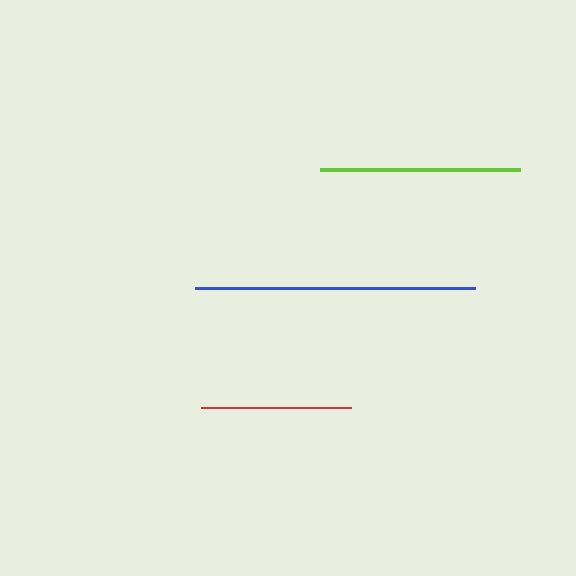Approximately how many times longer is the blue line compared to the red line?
The blue line is approximately 1.9 times the length of the red line.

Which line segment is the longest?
The blue line is the longest at approximately 280 pixels.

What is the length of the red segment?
The red segment is approximately 150 pixels long.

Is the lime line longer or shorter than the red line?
The lime line is longer than the red line.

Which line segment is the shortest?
The red line is the shortest at approximately 150 pixels.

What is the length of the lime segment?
The lime segment is approximately 200 pixels long.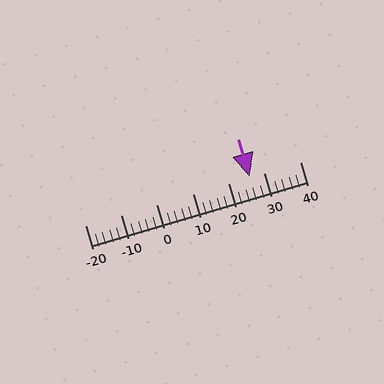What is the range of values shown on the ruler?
The ruler shows values from -20 to 40.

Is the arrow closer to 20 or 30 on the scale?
The arrow is closer to 30.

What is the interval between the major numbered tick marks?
The major tick marks are spaced 10 units apart.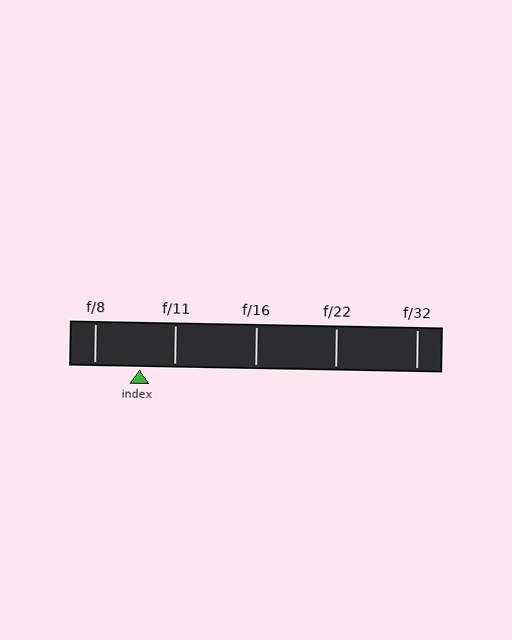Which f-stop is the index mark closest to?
The index mark is closest to f/11.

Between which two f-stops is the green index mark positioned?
The index mark is between f/8 and f/11.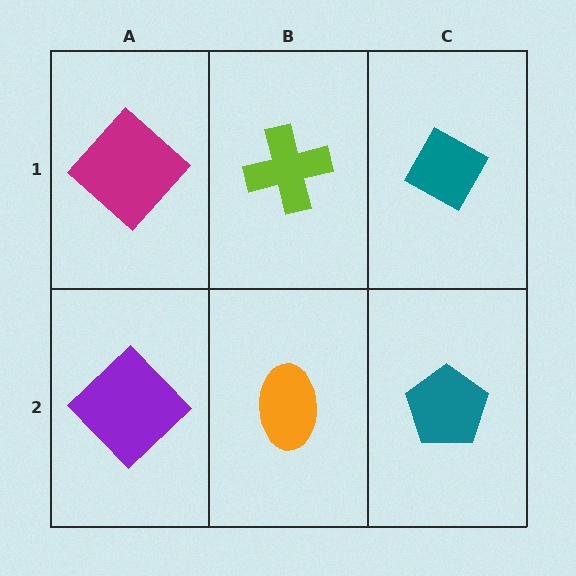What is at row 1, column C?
A teal diamond.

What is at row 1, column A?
A magenta diamond.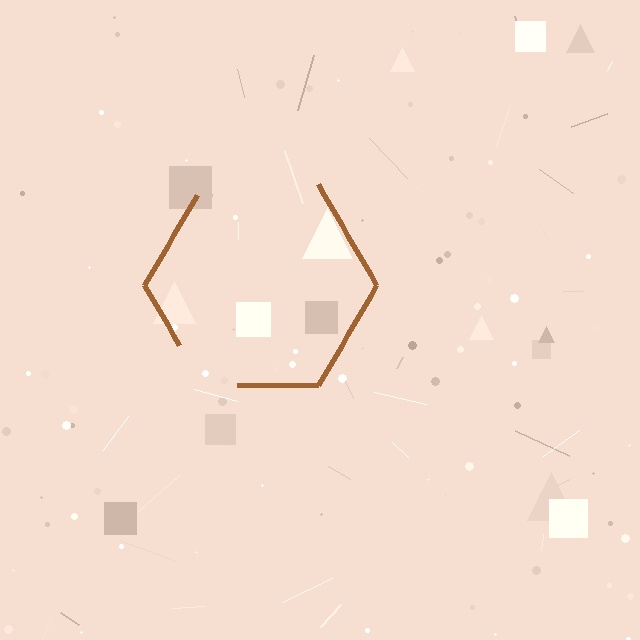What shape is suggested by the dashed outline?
The dashed outline suggests a hexagon.